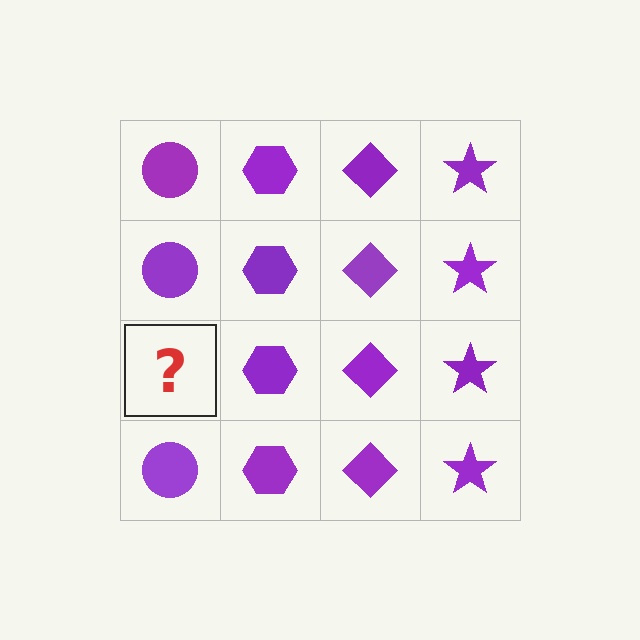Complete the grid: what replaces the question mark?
The question mark should be replaced with a purple circle.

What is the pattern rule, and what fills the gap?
The rule is that each column has a consistent shape. The gap should be filled with a purple circle.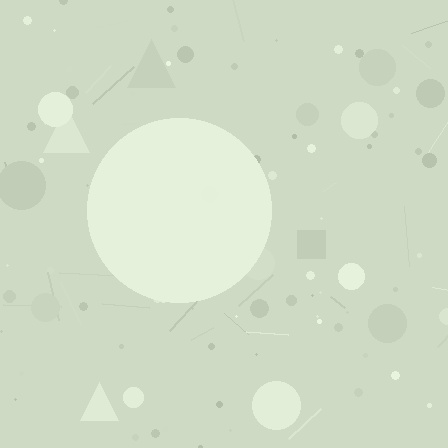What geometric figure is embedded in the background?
A circle is embedded in the background.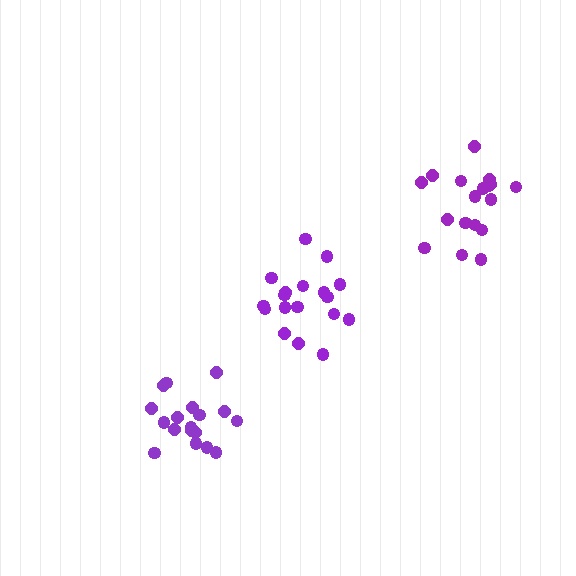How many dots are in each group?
Group 1: 18 dots, Group 2: 18 dots, Group 3: 18 dots (54 total).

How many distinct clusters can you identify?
There are 3 distinct clusters.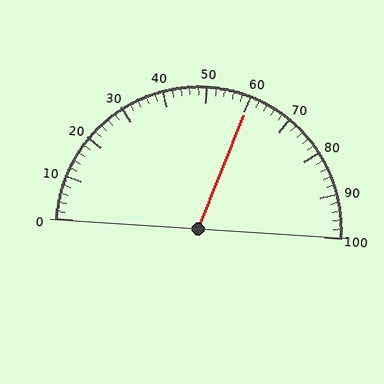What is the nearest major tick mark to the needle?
The nearest major tick mark is 60.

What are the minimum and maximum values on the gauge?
The gauge ranges from 0 to 100.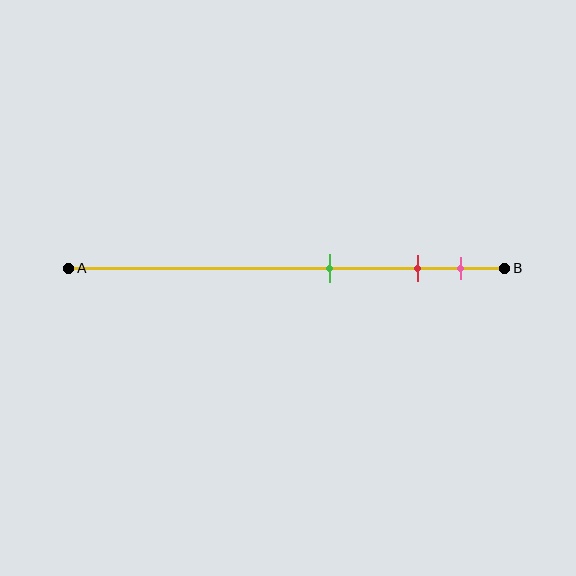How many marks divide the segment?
There are 3 marks dividing the segment.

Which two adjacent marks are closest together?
The red and pink marks are the closest adjacent pair.